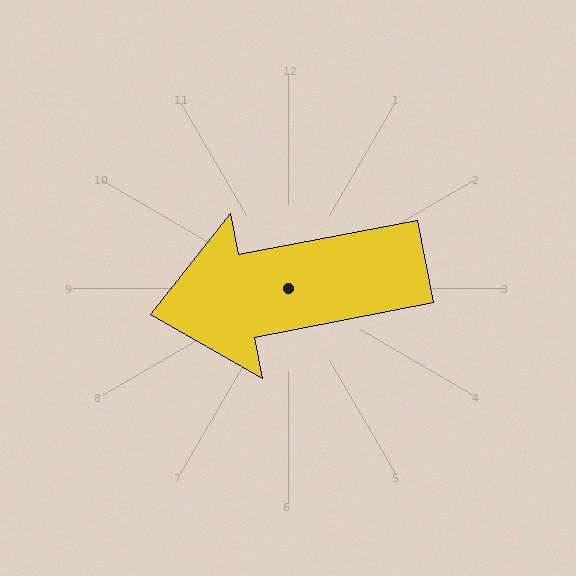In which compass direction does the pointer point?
West.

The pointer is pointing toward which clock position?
Roughly 9 o'clock.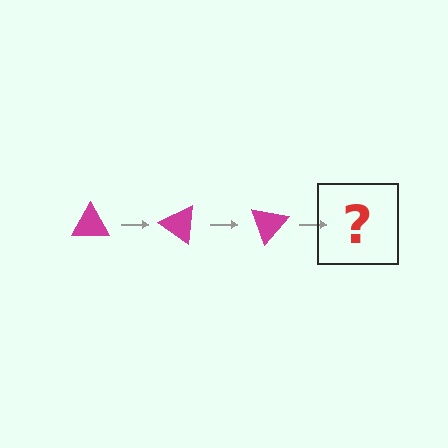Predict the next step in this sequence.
The next step is a magenta triangle rotated 105 degrees.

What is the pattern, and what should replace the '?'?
The pattern is that the triangle rotates 35 degrees each step. The '?' should be a magenta triangle rotated 105 degrees.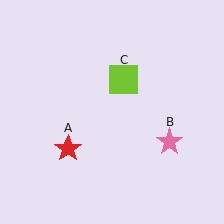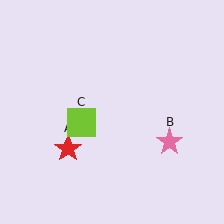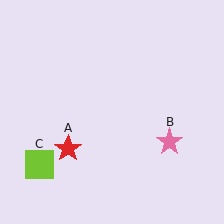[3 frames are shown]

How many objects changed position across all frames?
1 object changed position: lime square (object C).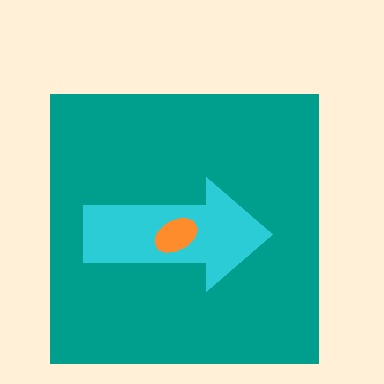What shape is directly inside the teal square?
The cyan arrow.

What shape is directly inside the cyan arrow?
The orange ellipse.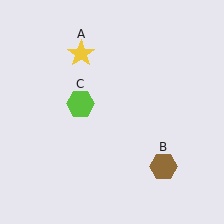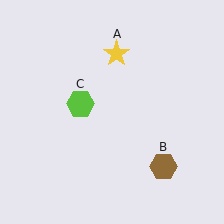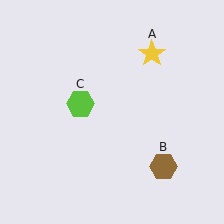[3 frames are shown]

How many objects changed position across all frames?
1 object changed position: yellow star (object A).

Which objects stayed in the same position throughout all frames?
Brown hexagon (object B) and lime hexagon (object C) remained stationary.